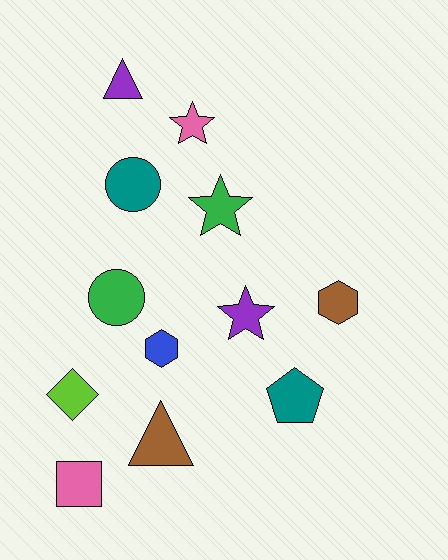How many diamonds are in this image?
There is 1 diamond.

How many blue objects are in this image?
There is 1 blue object.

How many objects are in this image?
There are 12 objects.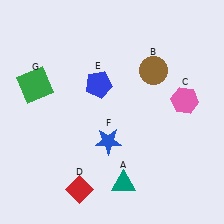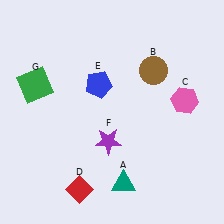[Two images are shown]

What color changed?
The star (F) changed from blue in Image 1 to purple in Image 2.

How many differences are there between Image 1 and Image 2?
There is 1 difference between the two images.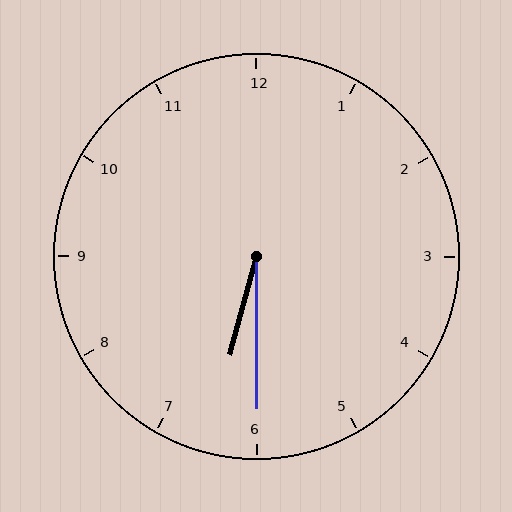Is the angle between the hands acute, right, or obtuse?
It is acute.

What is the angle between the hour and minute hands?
Approximately 15 degrees.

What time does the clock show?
6:30.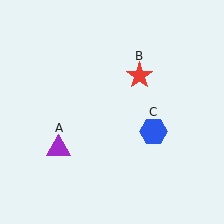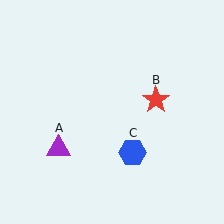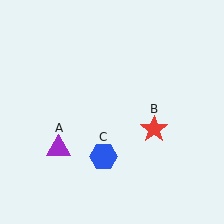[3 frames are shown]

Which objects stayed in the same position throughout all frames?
Purple triangle (object A) remained stationary.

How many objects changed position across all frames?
2 objects changed position: red star (object B), blue hexagon (object C).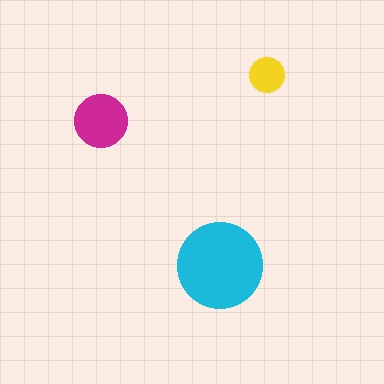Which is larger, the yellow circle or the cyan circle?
The cyan one.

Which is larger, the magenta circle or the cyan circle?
The cyan one.